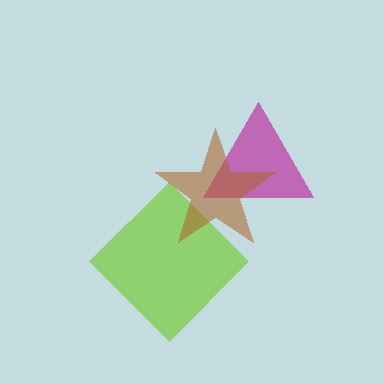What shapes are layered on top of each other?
The layered shapes are: a magenta triangle, a lime diamond, a brown star.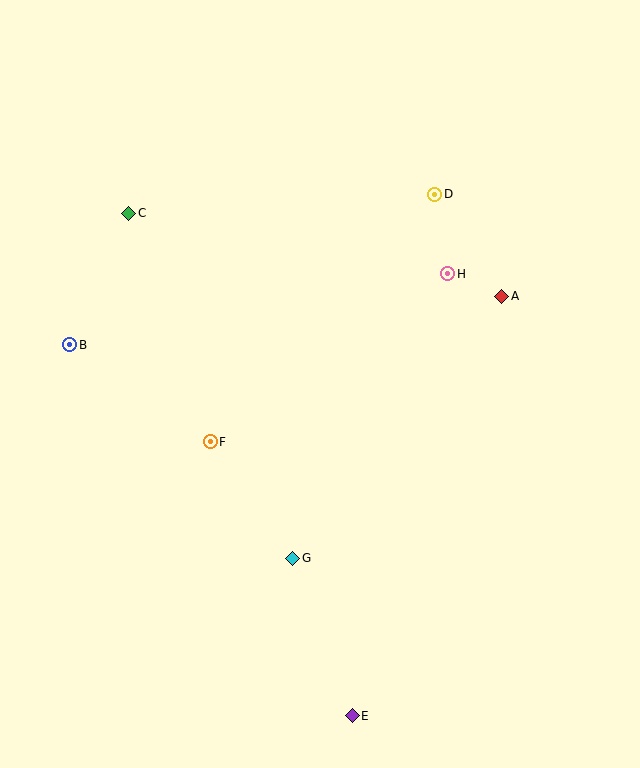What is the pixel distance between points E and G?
The distance between E and G is 168 pixels.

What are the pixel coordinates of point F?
Point F is at (210, 442).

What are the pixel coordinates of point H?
Point H is at (448, 274).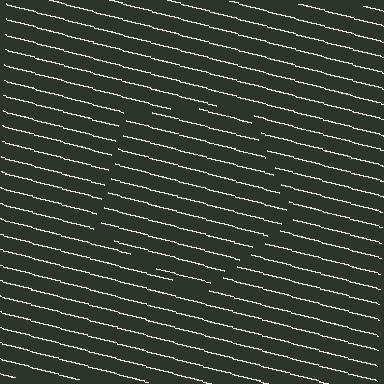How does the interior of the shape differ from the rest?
The interior of the shape contains the same grating, shifted by half a period — the contour is defined by the phase discontinuity where line-ends from the inner and outer gratings abut.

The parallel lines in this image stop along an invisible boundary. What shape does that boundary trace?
An illusory pentagon. The interior of the shape contains the same grating, shifted by half a period — the contour is defined by the phase discontinuity where line-ends from the inner and outer gratings abut.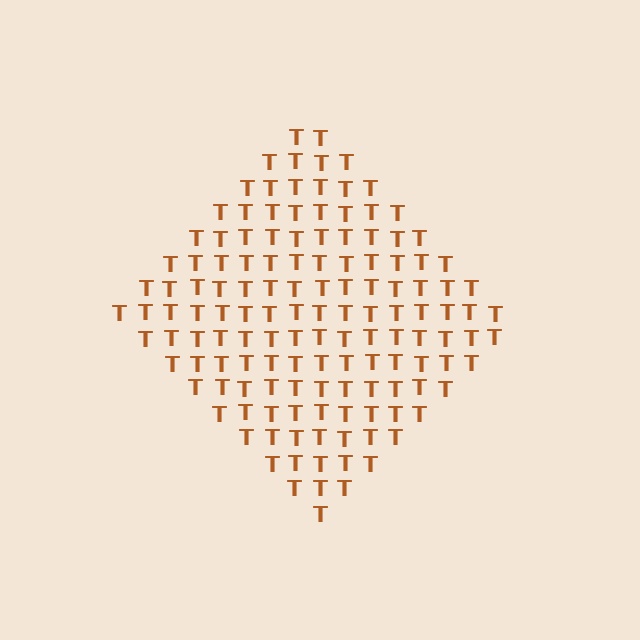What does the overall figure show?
The overall figure shows a diamond.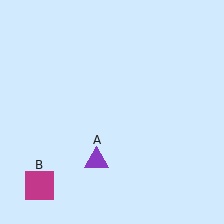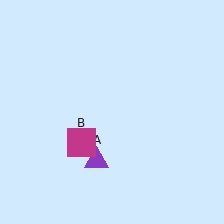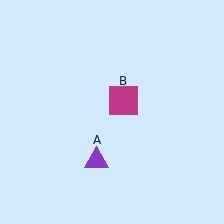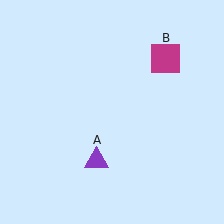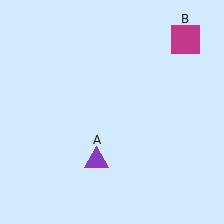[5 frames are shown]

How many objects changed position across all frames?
1 object changed position: magenta square (object B).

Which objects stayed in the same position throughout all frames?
Purple triangle (object A) remained stationary.